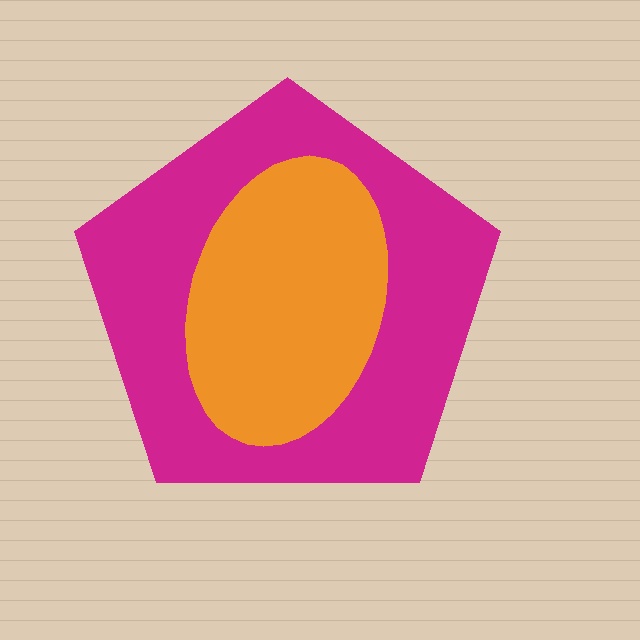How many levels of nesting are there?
2.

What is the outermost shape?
The magenta pentagon.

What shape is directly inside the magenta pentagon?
The orange ellipse.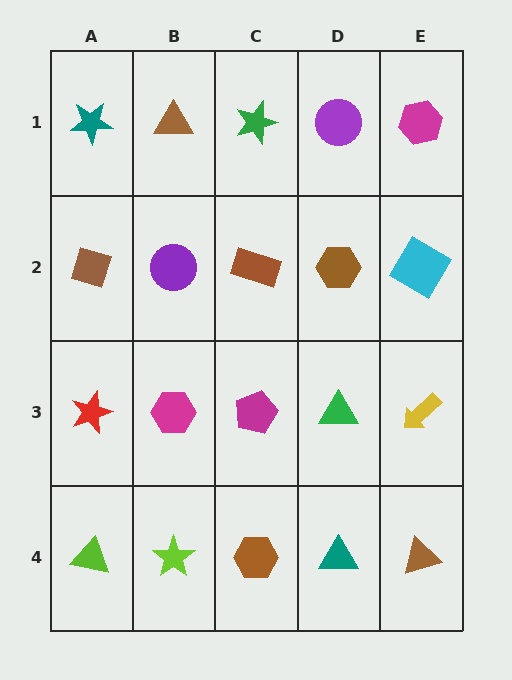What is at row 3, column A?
A red star.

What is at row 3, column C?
A magenta pentagon.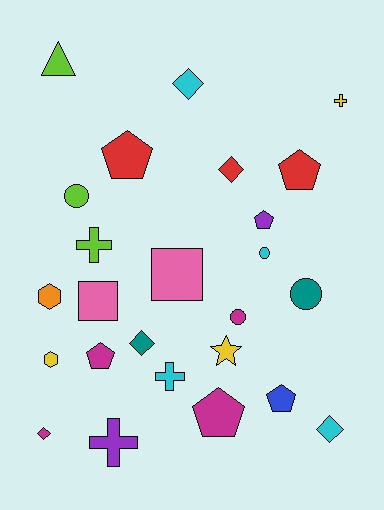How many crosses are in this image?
There are 4 crosses.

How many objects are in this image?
There are 25 objects.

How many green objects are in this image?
There are no green objects.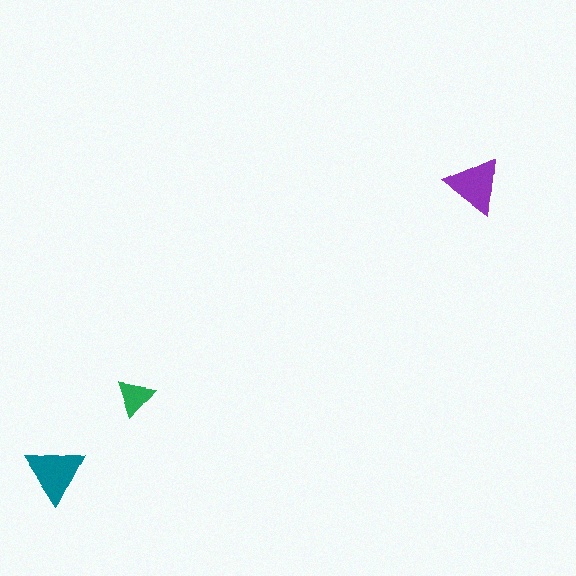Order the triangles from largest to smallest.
the teal one, the purple one, the green one.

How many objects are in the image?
There are 3 objects in the image.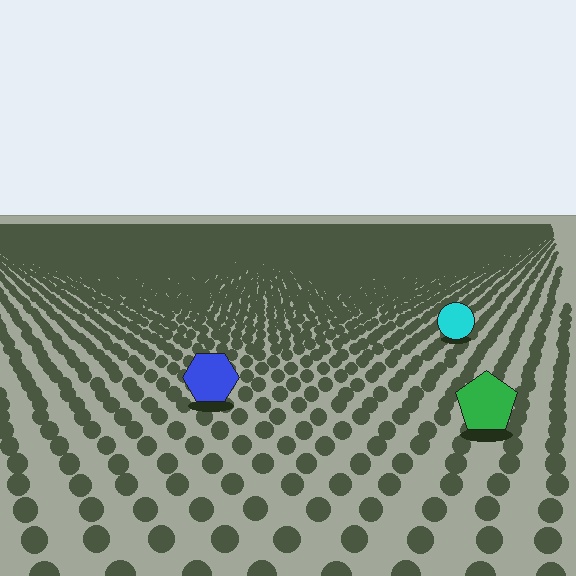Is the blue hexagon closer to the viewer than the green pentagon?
No. The green pentagon is closer — you can tell from the texture gradient: the ground texture is coarser near it.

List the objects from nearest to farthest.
From nearest to farthest: the green pentagon, the blue hexagon, the cyan circle.